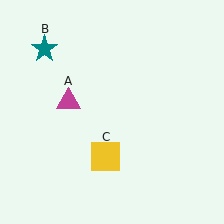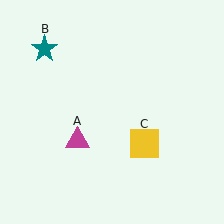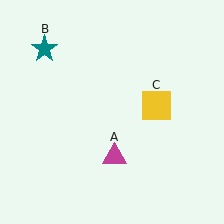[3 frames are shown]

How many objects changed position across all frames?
2 objects changed position: magenta triangle (object A), yellow square (object C).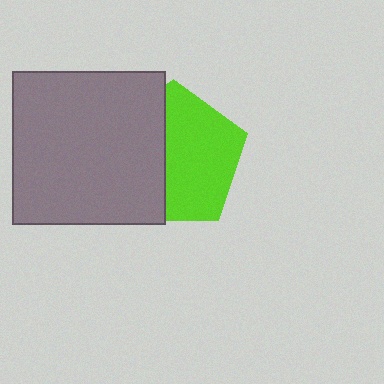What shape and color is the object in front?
The object in front is a gray square.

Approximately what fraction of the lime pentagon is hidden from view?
Roughly 43% of the lime pentagon is hidden behind the gray square.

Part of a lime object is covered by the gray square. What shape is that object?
It is a pentagon.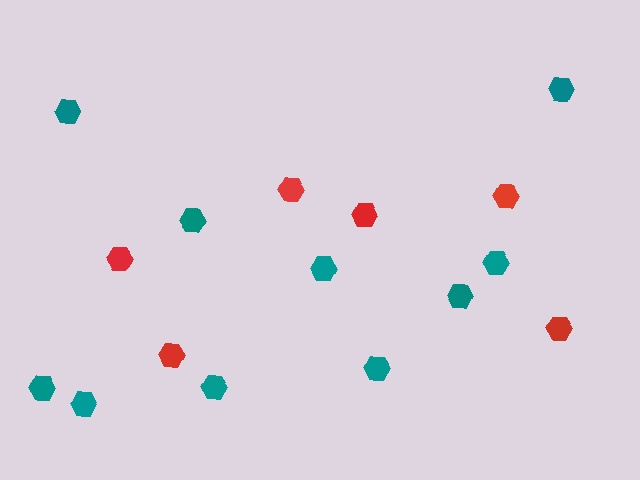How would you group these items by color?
There are 2 groups: one group of red hexagons (6) and one group of teal hexagons (10).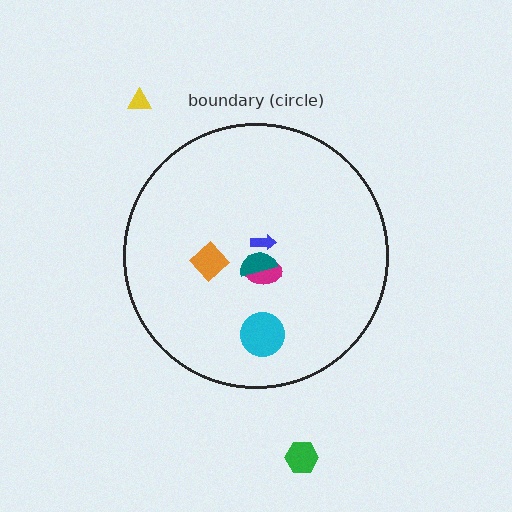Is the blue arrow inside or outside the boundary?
Inside.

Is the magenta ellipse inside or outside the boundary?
Inside.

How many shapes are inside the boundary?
5 inside, 2 outside.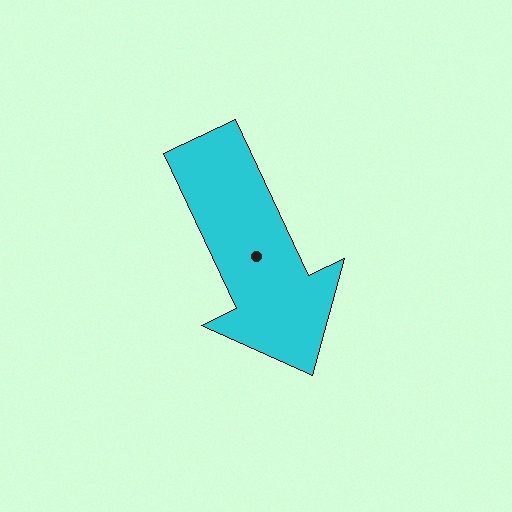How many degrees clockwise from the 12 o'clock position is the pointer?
Approximately 155 degrees.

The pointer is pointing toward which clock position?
Roughly 5 o'clock.